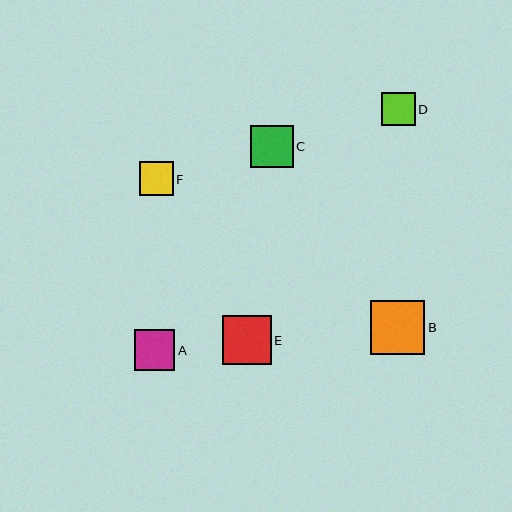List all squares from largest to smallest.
From largest to smallest: B, E, C, A, F, D.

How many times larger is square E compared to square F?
Square E is approximately 1.4 times the size of square F.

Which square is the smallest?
Square D is the smallest with a size of approximately 33 pixels.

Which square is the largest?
Square B is the largest with a size of approximately 54 pixels.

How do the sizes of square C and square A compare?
Square C and square A are approximately the same size.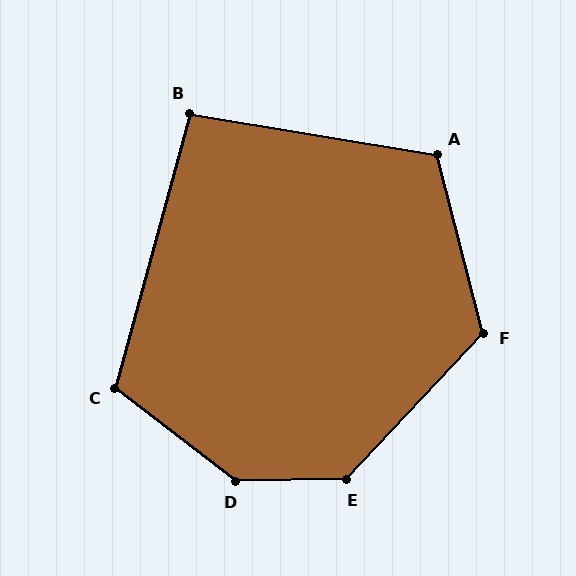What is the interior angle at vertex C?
Approximately 112 degrees (obtuse).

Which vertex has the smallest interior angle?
B, at approximately 96 degrees.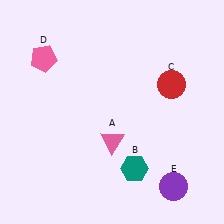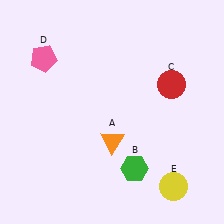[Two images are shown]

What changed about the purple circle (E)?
In Image 1, E is purple. In Image 2, it changed to yellow.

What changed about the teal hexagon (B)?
In Image 1, B is teal. In Image 2, it changed to green.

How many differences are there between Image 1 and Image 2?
There are 3 differences between the two images.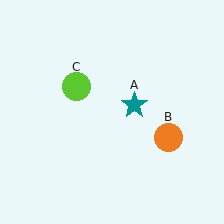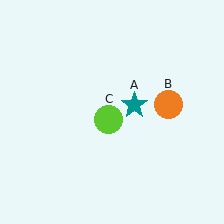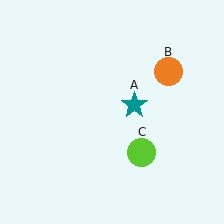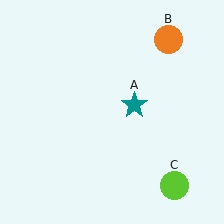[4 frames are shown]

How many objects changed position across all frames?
2 objects changed position: orange circle (object B), lime circle (object C).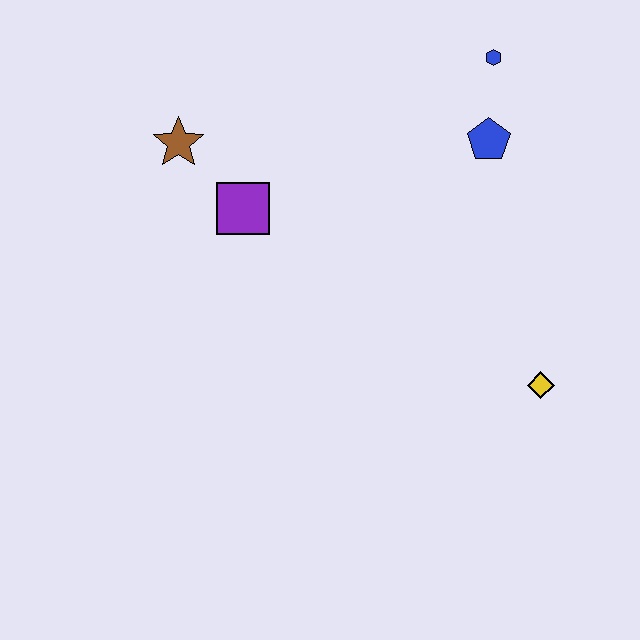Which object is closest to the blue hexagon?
The blue pentagon is closest to the blue hexagon.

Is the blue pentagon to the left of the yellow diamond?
Yes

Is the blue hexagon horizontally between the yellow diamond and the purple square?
Yes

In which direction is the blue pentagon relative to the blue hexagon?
The blue pentagon is below the blue hexagon.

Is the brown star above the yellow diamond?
Yes